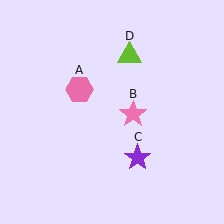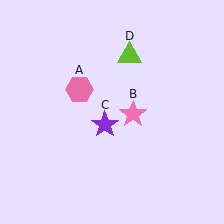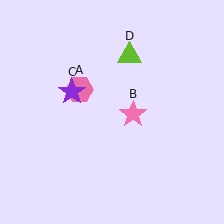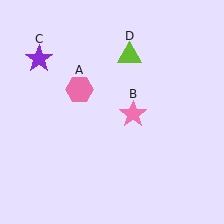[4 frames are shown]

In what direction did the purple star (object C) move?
The purple star (object C) moved up and to the left.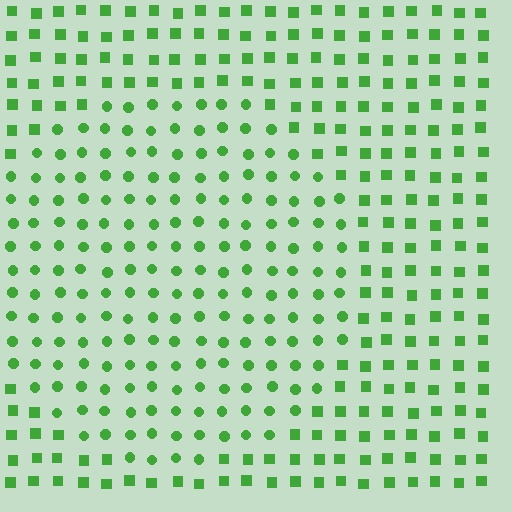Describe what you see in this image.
The image is filled with small green elements arranged in a uniform grid. A circle-shaped region contains circles, while the surrounding area contains squares. The boundary is defined purely by the change in element shape.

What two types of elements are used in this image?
The image uses circles inside the circle region and squares outside it.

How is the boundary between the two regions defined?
The boundary is defined by a change in element shape: circles inside vs. squares outside. All elements share the same color and spacing.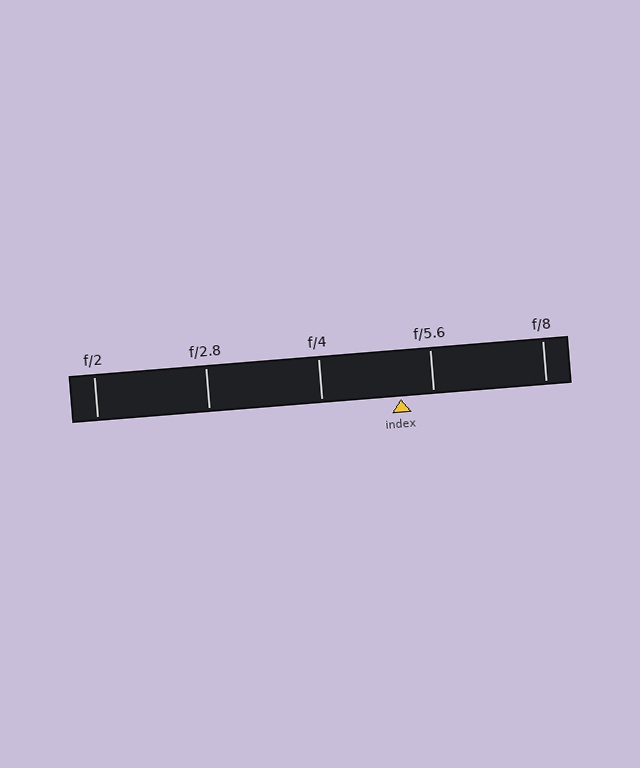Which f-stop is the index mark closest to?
The index mark is closest to f/5.6.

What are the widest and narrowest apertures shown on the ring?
The widest aperture shown is f/2 and the narrowest is f/8.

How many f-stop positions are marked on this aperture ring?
There are 5 f-stop positions marked.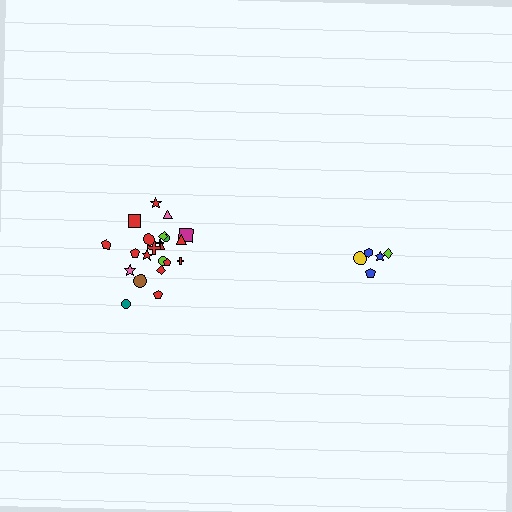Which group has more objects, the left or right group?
The left group.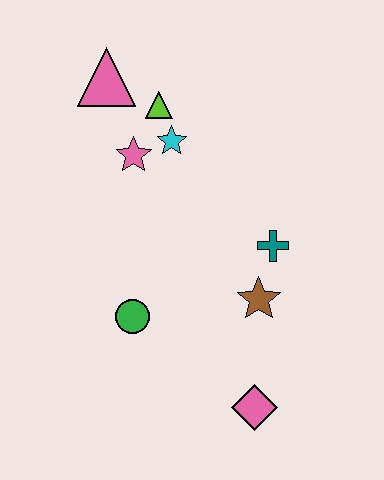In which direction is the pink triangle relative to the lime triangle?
The pink triangle is to the left of the lime triangle.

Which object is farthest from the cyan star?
The pink diamond is farthest from the cyan star.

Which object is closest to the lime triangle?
The cyan star is closest to the lime triangle.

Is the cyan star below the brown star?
No